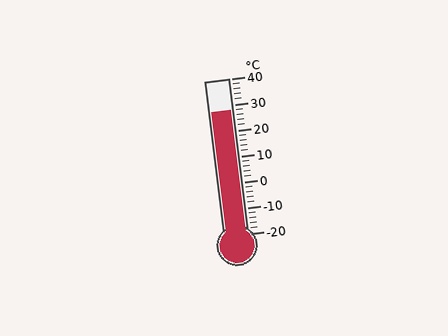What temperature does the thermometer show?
The thermometer shows approximately 28°C.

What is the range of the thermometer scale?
The thermometer scale ranges from -20°C to 40°C.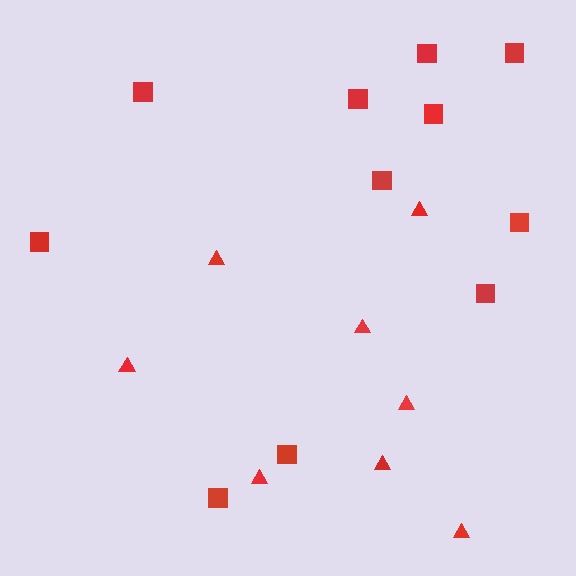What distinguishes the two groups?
There are 2 groups: one group of triangles (8) and one group of squares (11).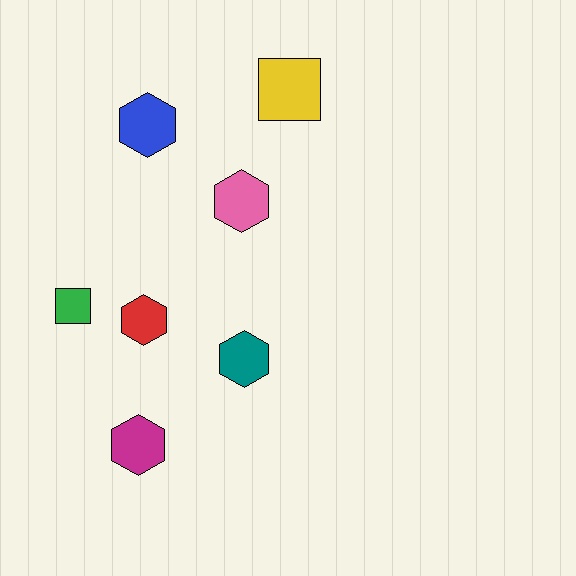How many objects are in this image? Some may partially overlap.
There are 7 objects.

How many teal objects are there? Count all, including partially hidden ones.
There is 1 teal object.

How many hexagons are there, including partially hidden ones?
There are 5 hexagons.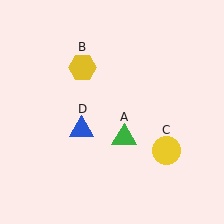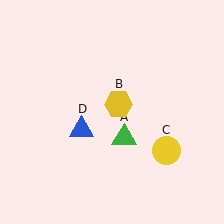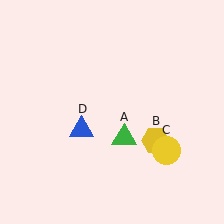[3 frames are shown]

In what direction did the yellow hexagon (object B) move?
The yellow hexagon (object B) moved down and to the right.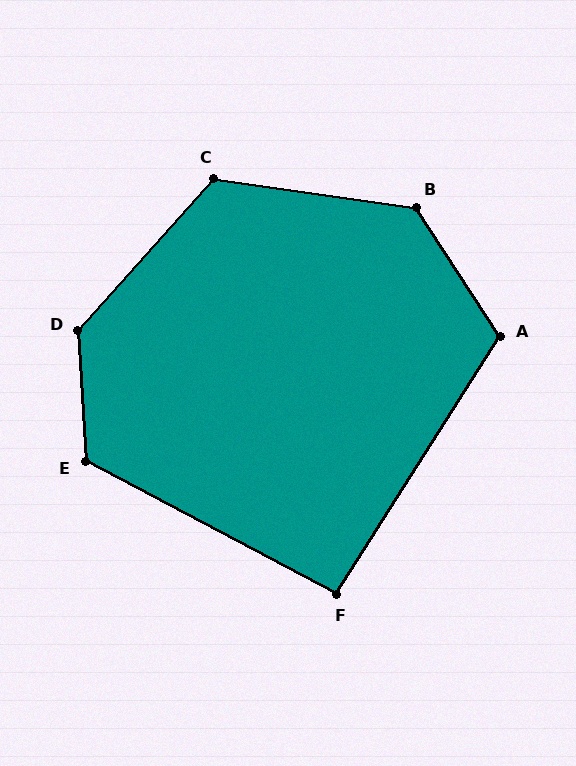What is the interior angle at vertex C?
Approximately 124 degrees (obtuse).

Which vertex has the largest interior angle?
D, at approximately 134 degrees.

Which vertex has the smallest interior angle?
F, at approximately 94 degrees.